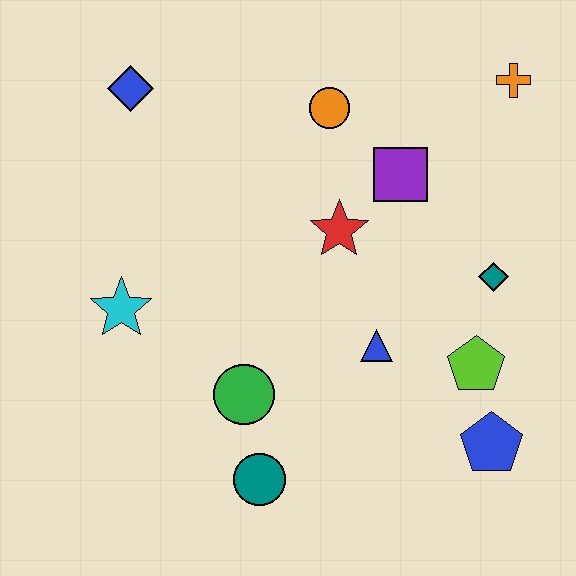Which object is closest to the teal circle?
The green circle is closest to the teal circle.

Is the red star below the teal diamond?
No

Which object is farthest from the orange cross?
The teal circle is farthest from the orange cross.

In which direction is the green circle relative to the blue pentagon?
The green circle is to the left of the blue pentagon.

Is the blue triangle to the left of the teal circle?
No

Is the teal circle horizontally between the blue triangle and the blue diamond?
Yes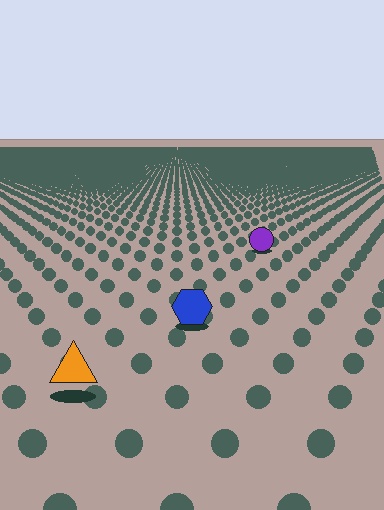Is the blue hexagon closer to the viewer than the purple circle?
Yes. The blue hexagon is closer — you can tell from the texture gradient: the ground texture is coarser near it.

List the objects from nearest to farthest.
From nearest to farthest: the orange triangle, the blue hexagon, the purple circle.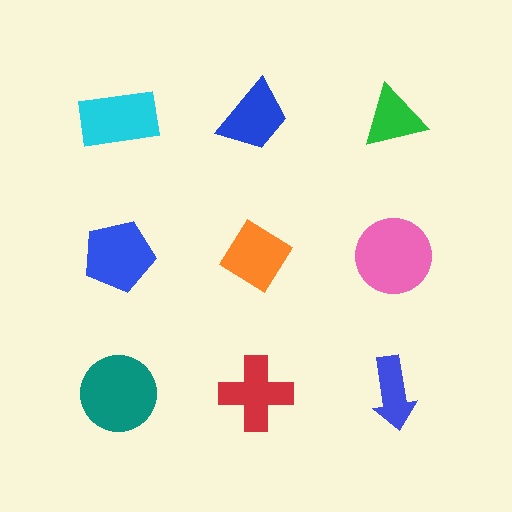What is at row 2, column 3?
A pink circle.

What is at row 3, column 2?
A red cross.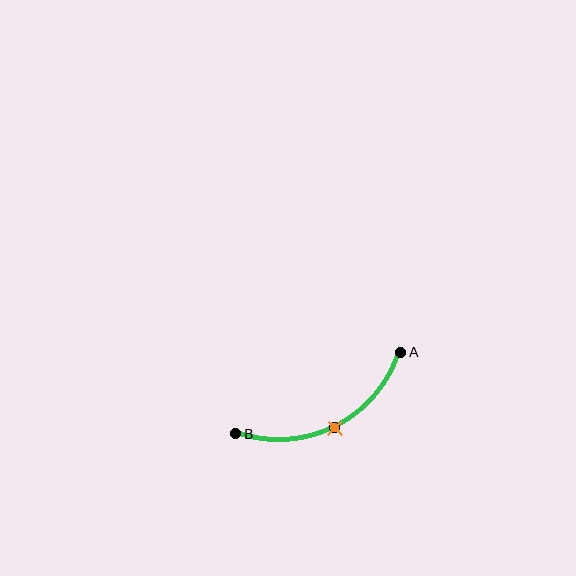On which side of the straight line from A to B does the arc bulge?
The arc bulges below the straight line connecting A and B.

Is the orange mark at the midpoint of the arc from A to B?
Yes. The orange mark lies on the arc at equal arc-length from both A and B — it is the arc midpoint.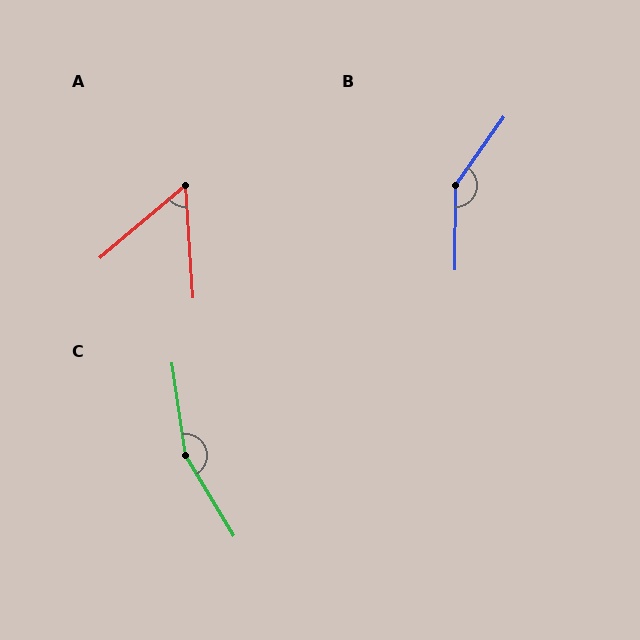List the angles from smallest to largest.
A (53°), B (145°), C (157°).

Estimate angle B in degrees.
Approximately 145 degrees.